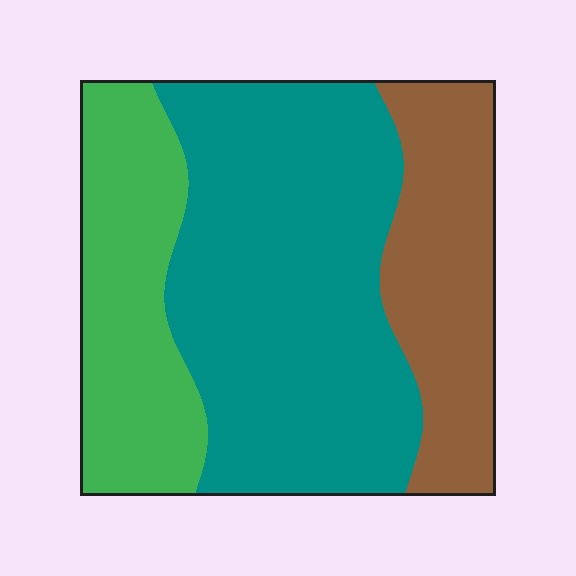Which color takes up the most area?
Teal, at roughly 50%.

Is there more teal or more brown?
Teal.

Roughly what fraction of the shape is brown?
Brown takes up about one quarter (1/4) of the shape.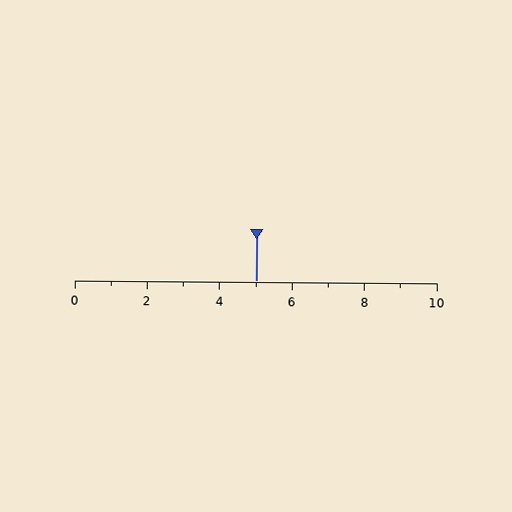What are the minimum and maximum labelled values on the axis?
The axis runs from 0 to 10.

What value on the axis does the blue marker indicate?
The marker indicates approximately 5.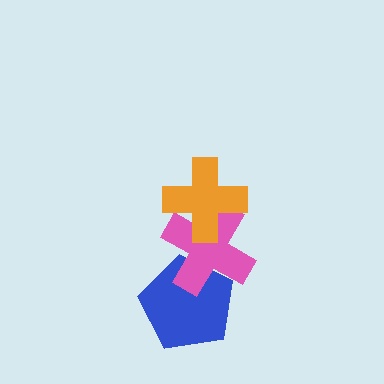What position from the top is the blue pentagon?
The blue pentagon is 3rd from the top.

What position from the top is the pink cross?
The pink cross is 2nd from the top.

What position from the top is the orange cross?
The orange cross is 1st from the top.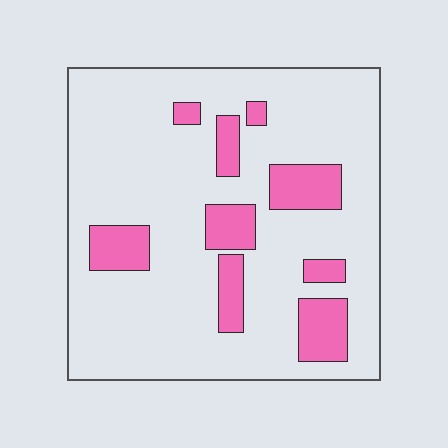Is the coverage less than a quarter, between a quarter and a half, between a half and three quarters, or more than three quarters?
Less than a quarter.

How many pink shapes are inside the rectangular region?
9.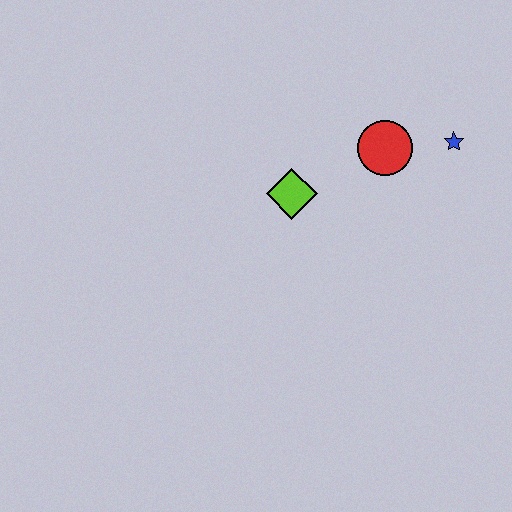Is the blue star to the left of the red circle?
No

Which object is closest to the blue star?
The red circle is closest to the blue star.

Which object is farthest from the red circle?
The lime diamond is farthest from the red circle.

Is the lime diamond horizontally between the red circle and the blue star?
No